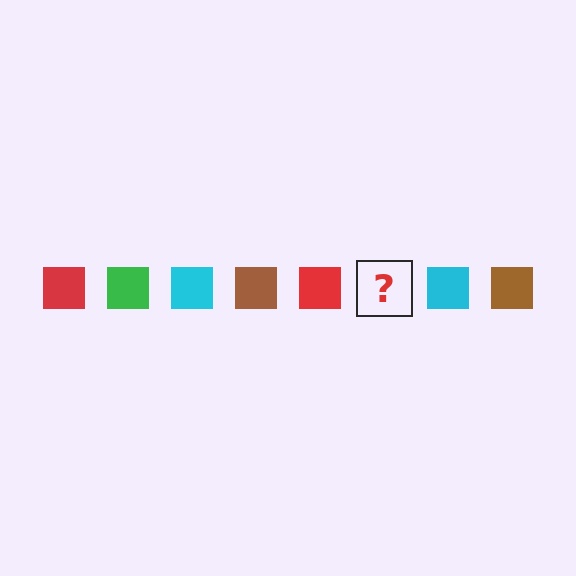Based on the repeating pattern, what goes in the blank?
The blank should be a green square.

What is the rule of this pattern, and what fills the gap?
The rule is that the pattern cycles through red, green, cyan, brown squares. The gap should be filled with a green square.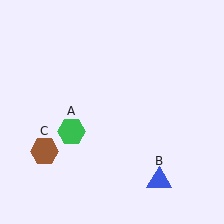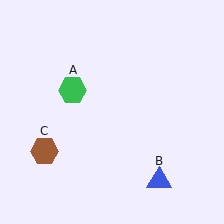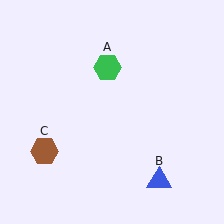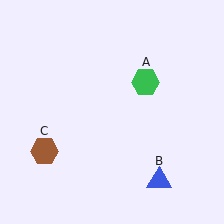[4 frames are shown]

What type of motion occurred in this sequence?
The green hexagon (object A) rotated clockwise around the center of the scene.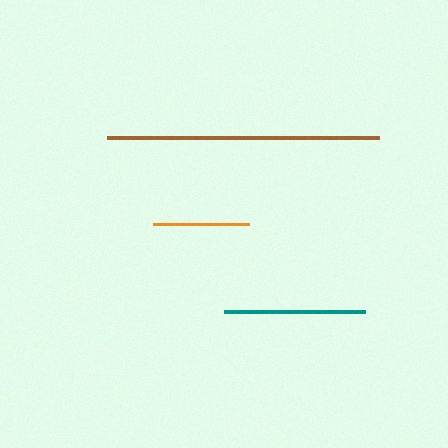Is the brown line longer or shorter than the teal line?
The brown line is longer than the teal line.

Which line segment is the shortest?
The orange line is the shortest at approximately 96 pixels.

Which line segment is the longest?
The brown line is the longest at approximately 272 pixels.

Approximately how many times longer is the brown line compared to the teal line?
The brown line is approximately 1.9 times the length of the teal line.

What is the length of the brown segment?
The brown segment is approximately 272 pixels long.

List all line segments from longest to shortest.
From longest to shortest: brown, teal, orange.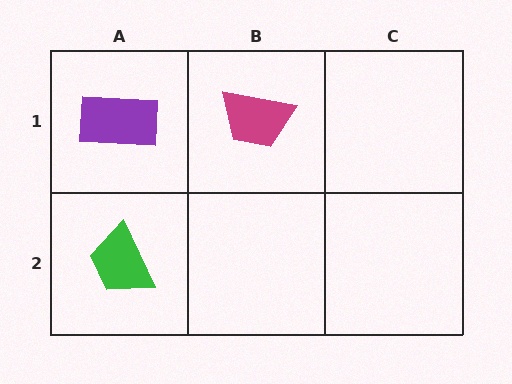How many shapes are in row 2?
1 shape.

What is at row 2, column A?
A green trapezoid.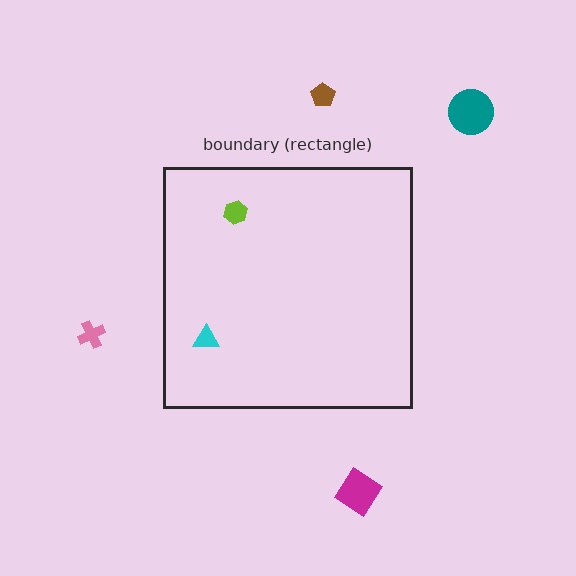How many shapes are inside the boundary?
2 inside, 4 outside.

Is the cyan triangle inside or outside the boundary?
Inside.